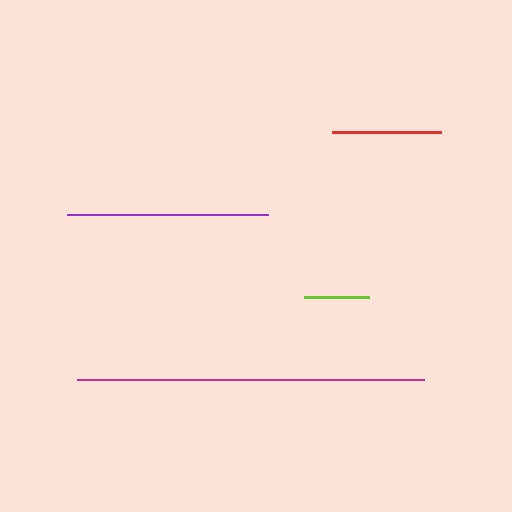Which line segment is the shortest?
The lime line is the shortest at approximately 65 pixels.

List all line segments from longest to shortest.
From longest to shortest: magenta, purple, red, lime.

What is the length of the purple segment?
The purple segment is approximately 201 pixels long.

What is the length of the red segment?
The red segment is approximately 108 pixels long.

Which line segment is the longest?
The magenta line is the longest at approximately 348 pixels.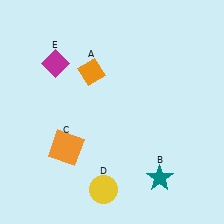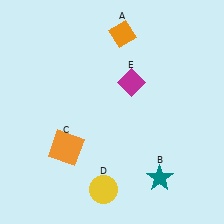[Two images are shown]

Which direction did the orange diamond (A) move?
The orange diamond (A) moved up.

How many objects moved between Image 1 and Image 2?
2 objects moved between the two images.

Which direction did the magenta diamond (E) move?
The magenta diamond (E) moved right.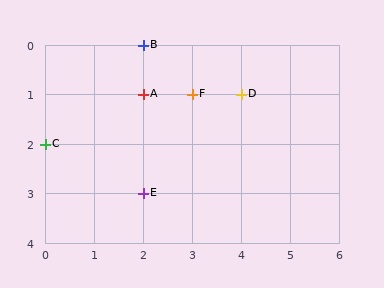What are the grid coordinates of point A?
Point A is at grid coordinates (2, 1).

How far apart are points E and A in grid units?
Points E and A are 2 rows apart.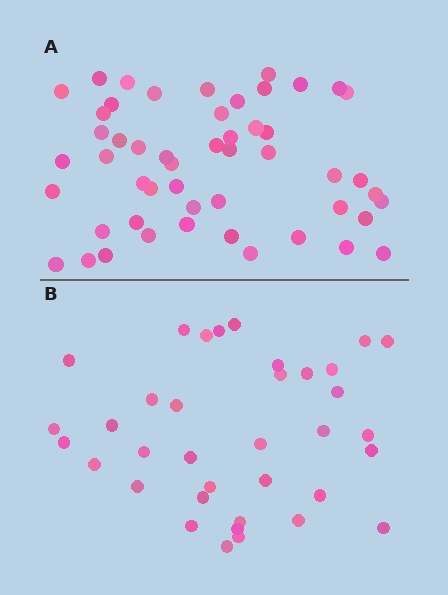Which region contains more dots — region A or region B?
Region A (the top region) has more dots.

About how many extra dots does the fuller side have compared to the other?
Region A has approximately 15 more dots than region B.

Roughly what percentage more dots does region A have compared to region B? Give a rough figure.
About 40% more.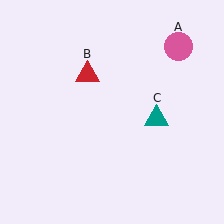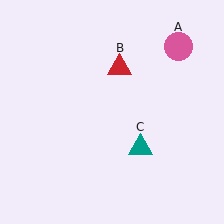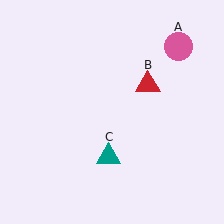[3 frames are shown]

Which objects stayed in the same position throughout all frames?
Pink circle (object A) remained stationary.